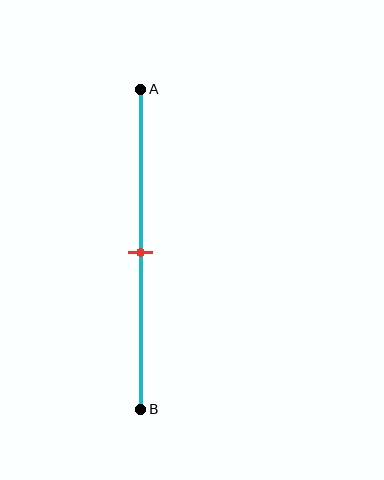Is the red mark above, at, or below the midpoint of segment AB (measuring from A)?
The red mark is approximately at the midpoint of segment AB.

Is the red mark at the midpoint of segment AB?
Yes, the mark is approximately at the midpoint.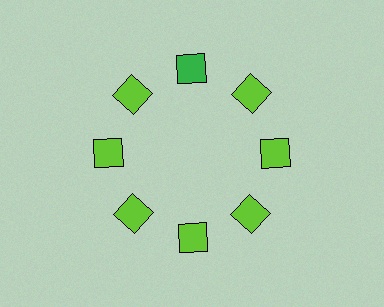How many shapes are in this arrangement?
There are 8 shapes arranged in a ring pattern.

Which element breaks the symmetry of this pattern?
The green square at roughly the 12 o'clock position breaks the symmetry. All other shapes are lime squares.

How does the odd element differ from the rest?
It has a different color: green instead of lime.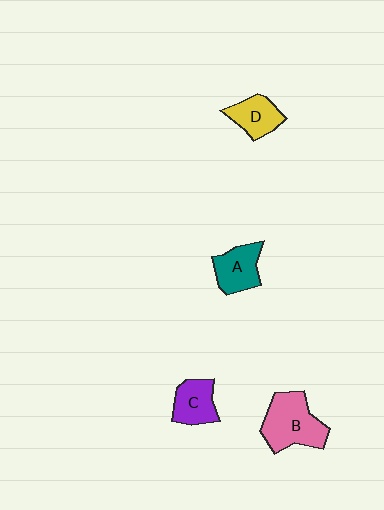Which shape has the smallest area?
Shape D (yellow).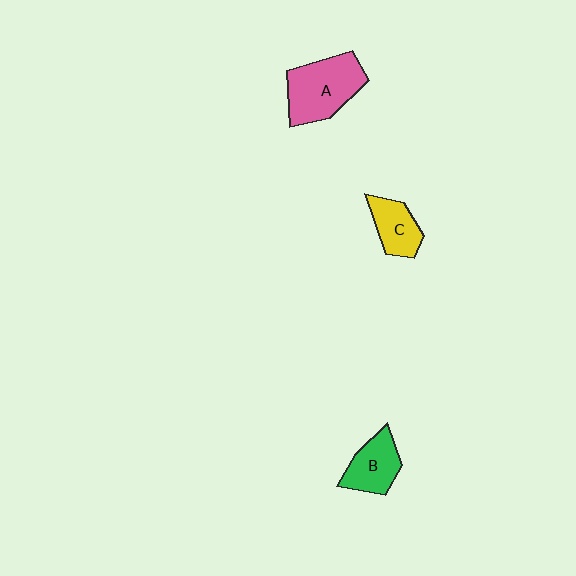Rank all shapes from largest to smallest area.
From largest to smallest: A (pink), B (green), C (yellow).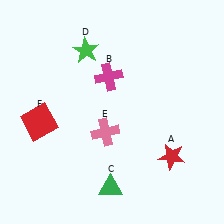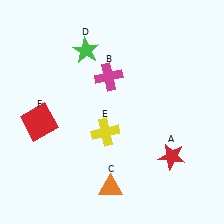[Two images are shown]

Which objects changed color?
C changed from green to orange. E changed from pink to yellow.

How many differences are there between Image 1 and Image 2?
There are 2 differences between the two images.